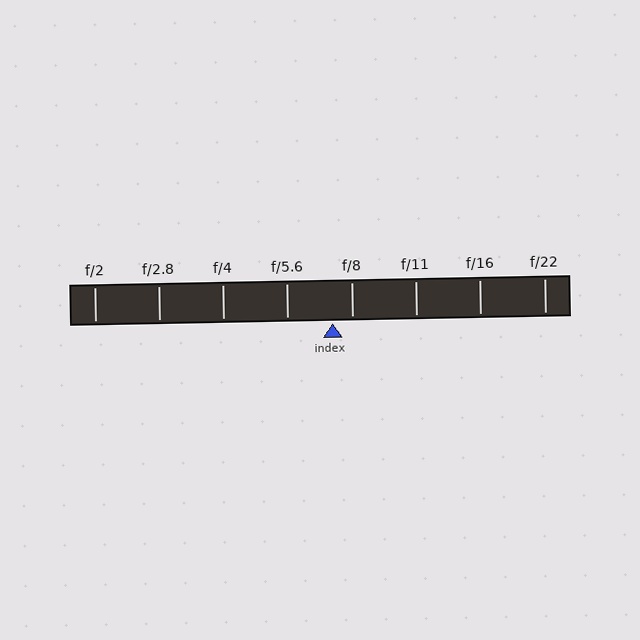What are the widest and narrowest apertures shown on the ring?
The widest aperture shown is f/2 and the narrowest is f/22.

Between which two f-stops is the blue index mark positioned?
The index mark is between f/5.6 and f/8.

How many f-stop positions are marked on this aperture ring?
There are 8 f-stop positions marked.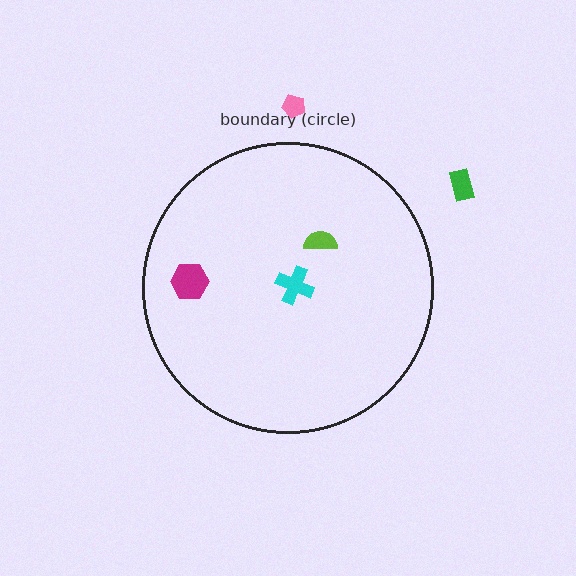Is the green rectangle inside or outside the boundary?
Outside.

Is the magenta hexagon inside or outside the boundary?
Inside.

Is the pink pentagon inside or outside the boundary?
Outside.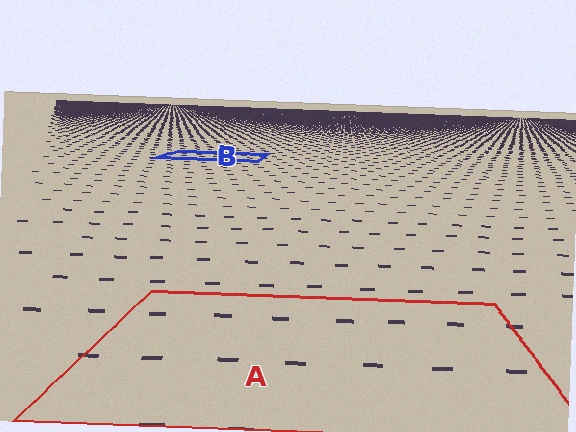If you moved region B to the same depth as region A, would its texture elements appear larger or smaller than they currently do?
They would appear larger. At a closer depth, the same texture elements are projected at a bigger on-screen size.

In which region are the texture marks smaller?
The texture marks are smaller in region B, because it is farther away.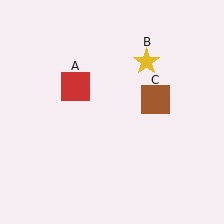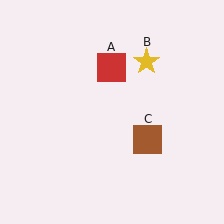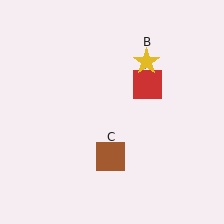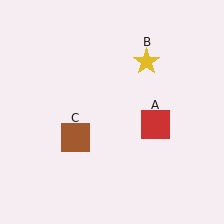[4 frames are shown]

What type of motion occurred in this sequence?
The red square (object A), brown square (object C) rotated clockwise around the center of the scene.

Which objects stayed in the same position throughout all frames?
Yellow star (object B) remained stationary.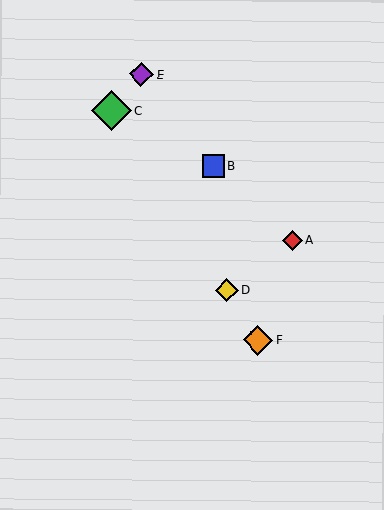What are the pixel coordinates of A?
Object A is at (292, 240).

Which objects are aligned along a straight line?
Objects C, D, F are aligned along a straight line.